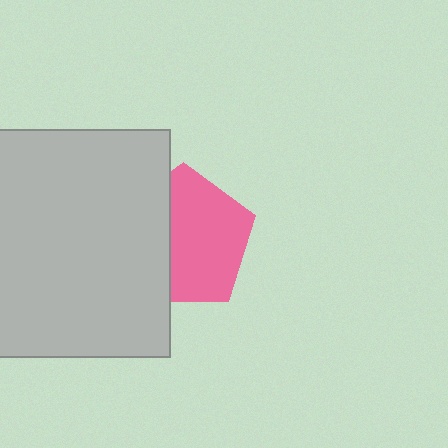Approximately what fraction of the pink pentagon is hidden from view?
Roughly 39% of the pink pentagon is hidden behind the light gray rectangle.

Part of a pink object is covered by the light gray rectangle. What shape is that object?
It is a pentagon.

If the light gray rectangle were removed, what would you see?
You would see the complete pink pentagon.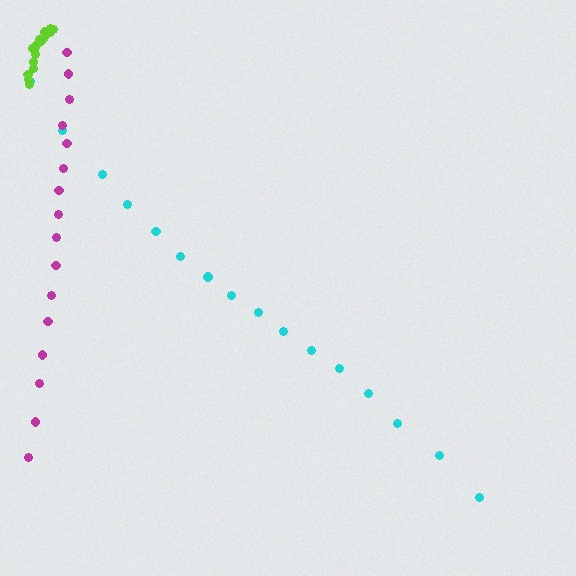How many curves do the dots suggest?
There are 3 distinct paths.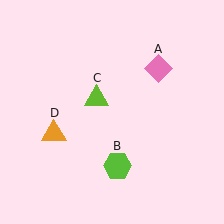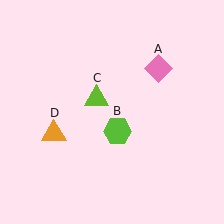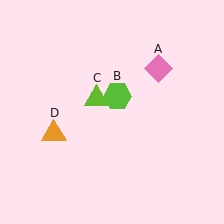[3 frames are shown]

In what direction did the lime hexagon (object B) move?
The lime hexagon (object B) moved up.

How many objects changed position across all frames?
1 object changed position: lime hexagon (object B).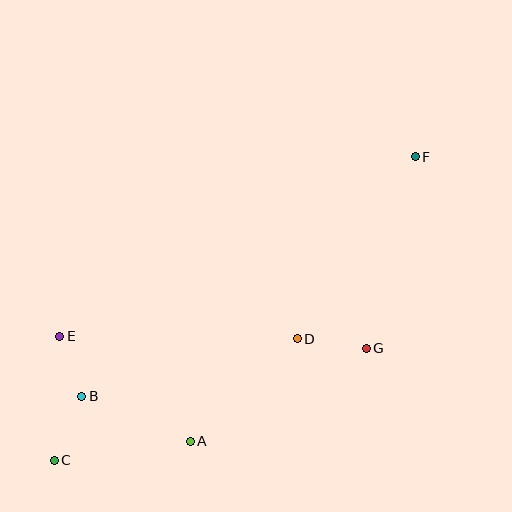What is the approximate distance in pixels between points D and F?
The distance between D and F is approximately 217 pixels.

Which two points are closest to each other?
Points B and E are closest to each other.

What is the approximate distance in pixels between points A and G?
The distance between A and G is approximately 199 pixels.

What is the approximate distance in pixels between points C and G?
The distance between C and G is approximately 331 pixels.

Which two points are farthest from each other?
Points C and F are farthest from each other.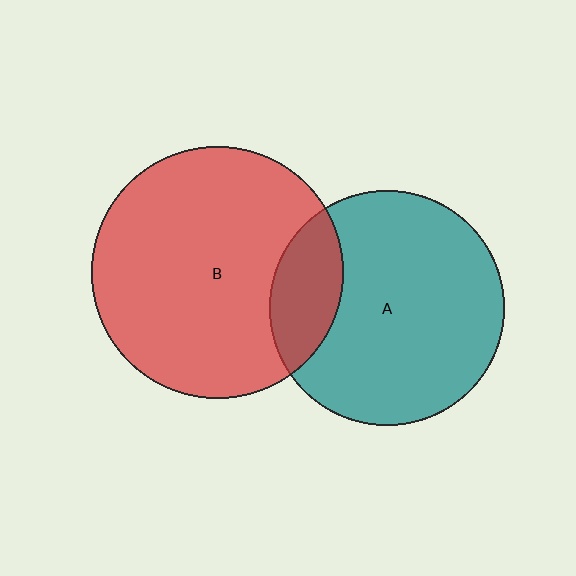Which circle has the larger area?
Circle B (red).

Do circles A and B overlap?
Yes.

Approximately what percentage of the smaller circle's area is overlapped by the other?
Approximately 20%.